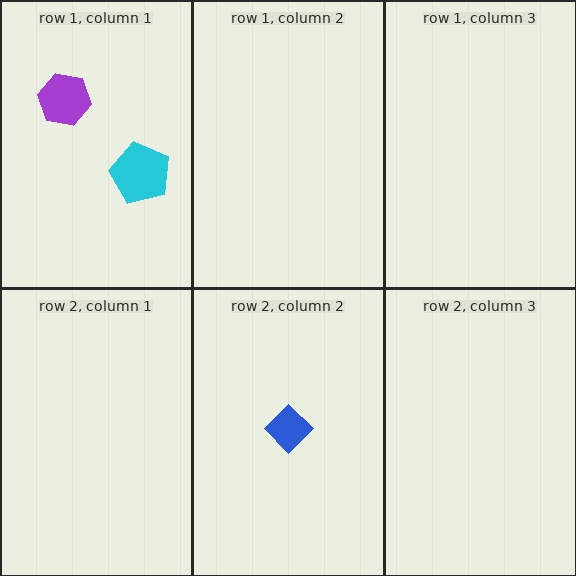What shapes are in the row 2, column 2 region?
The blue diamond.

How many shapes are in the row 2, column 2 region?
1.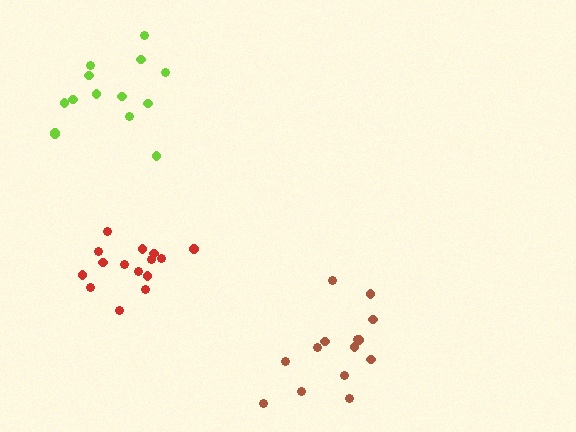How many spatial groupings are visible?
There are 3 spatial groupings.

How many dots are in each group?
Group 1: 14 dots, Group 2: 15 dots, Group 3: 14 dots (43 total).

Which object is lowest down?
The brown cluster is bottommost.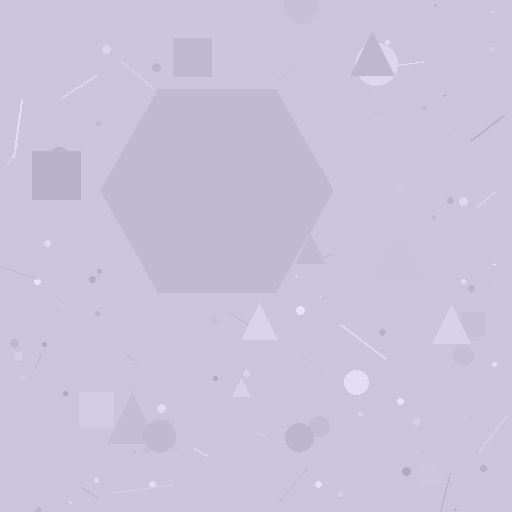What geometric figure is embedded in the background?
A hexagon is embedded in the background.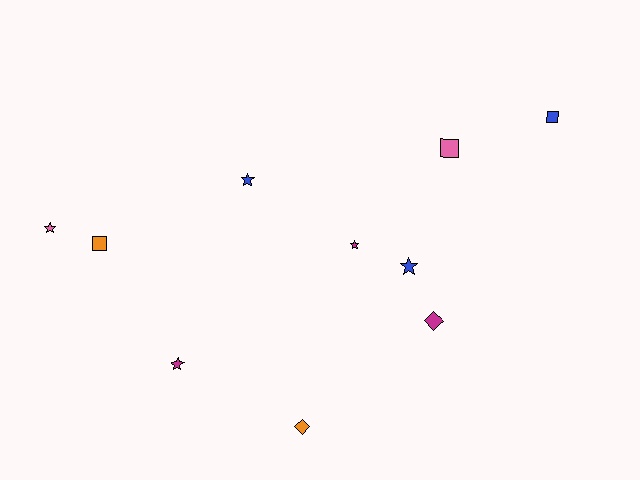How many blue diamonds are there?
There are no blue diamonds.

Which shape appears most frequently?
Star, with 5 objects.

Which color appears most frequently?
Blue, with 3 objects.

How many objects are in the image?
There are 10 objects.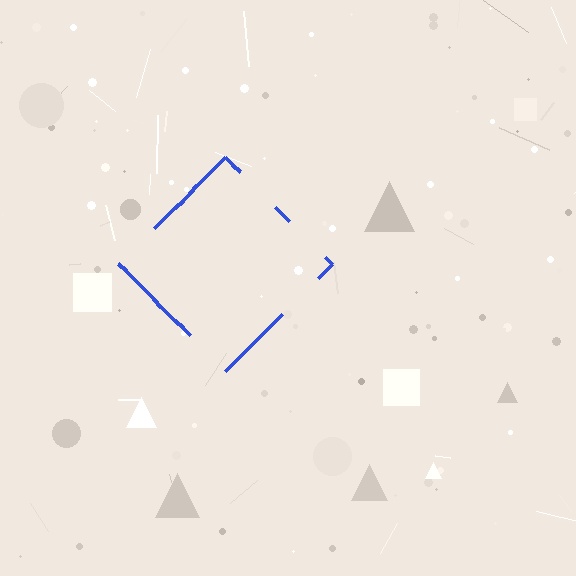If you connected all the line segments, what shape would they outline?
They would outline a diamond.